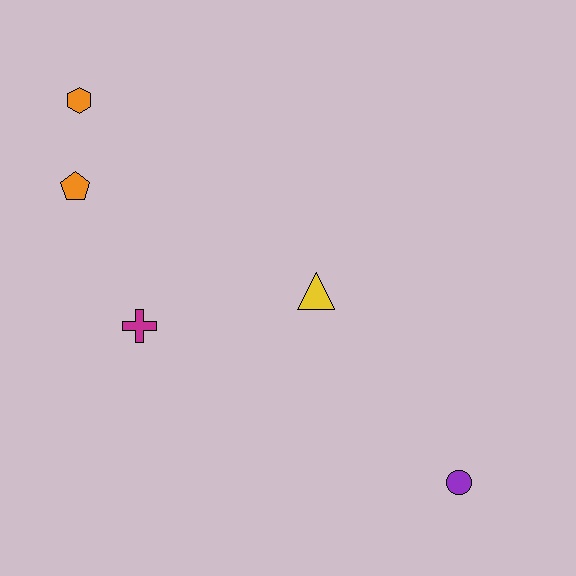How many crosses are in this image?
There is 1 cross.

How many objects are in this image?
There are 5 objects.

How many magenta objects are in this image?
There is 1 magenta object.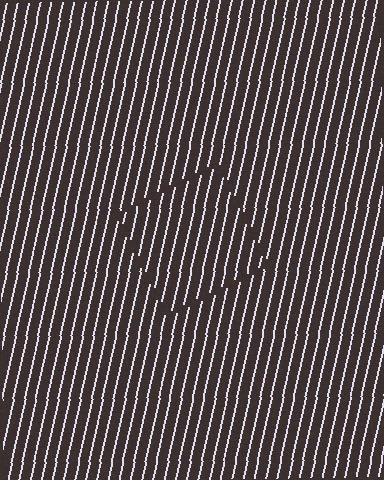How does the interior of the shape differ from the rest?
The interior of the shape contains the same grating, shifted by half a period — the contour is defined by the phase discontinuity where line-ends from the inner and outer gratings abut.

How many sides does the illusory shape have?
4 sides — the line-ends trace a square.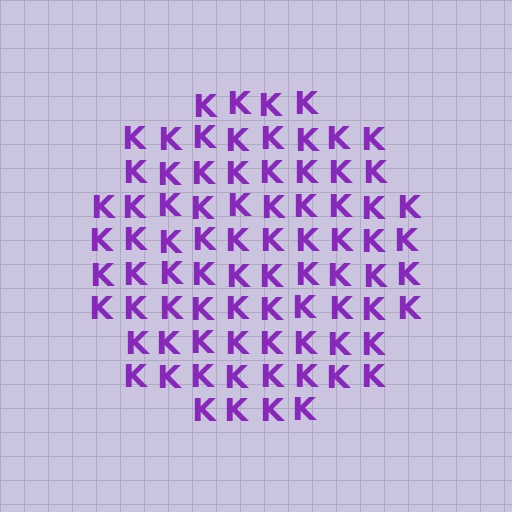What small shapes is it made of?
It is made of small letter K's.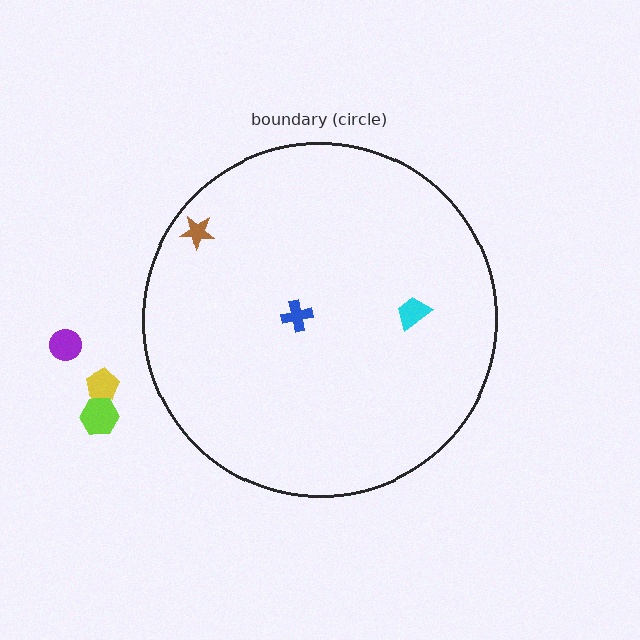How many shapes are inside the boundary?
3 inside, 3 outside.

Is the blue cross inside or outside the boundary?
Inside.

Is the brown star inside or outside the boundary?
Inside.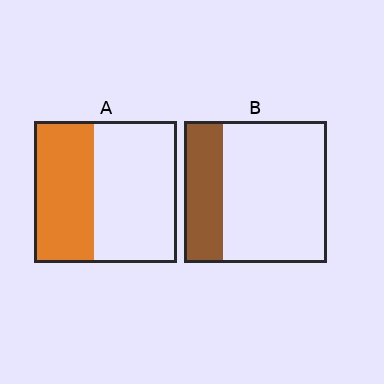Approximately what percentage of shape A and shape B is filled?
A is approximately 40% and B is approximately 25%.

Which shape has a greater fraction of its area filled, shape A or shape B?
Shape A.